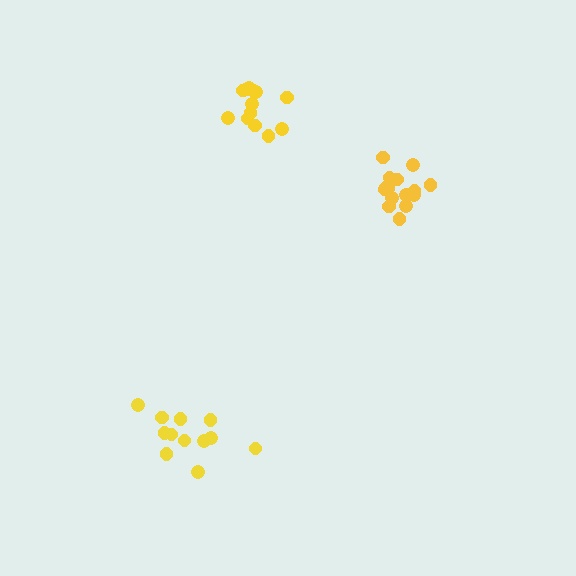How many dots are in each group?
Group 1: 16 dots, Group 2: 12 dots, Group 3: 13 dots (41 total).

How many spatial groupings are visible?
There are 3 spatial groupings.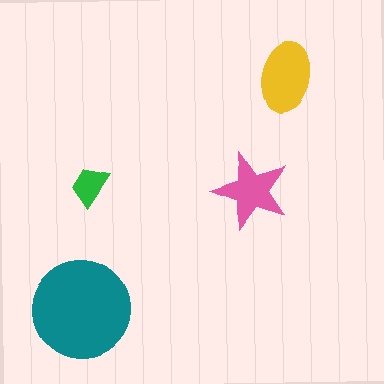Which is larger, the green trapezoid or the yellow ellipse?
The yellow ellipse.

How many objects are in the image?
There are 4 objects in the image.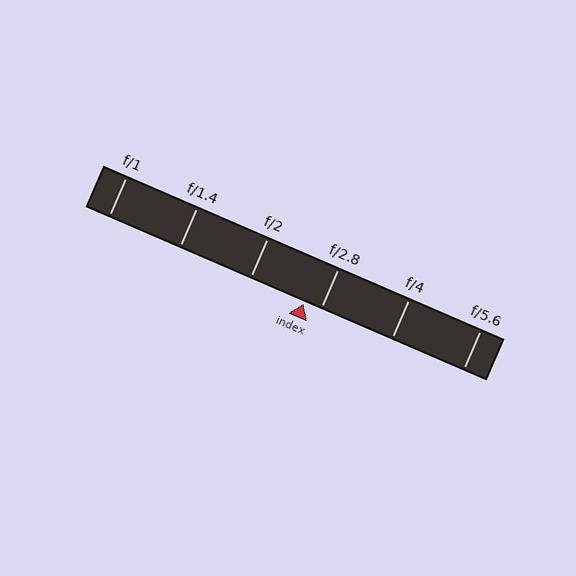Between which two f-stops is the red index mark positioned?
The index mark is between f/2 and f/2.8.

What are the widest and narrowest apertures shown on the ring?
The widest aperture shown is f/1 and the narrowest is f/5.6.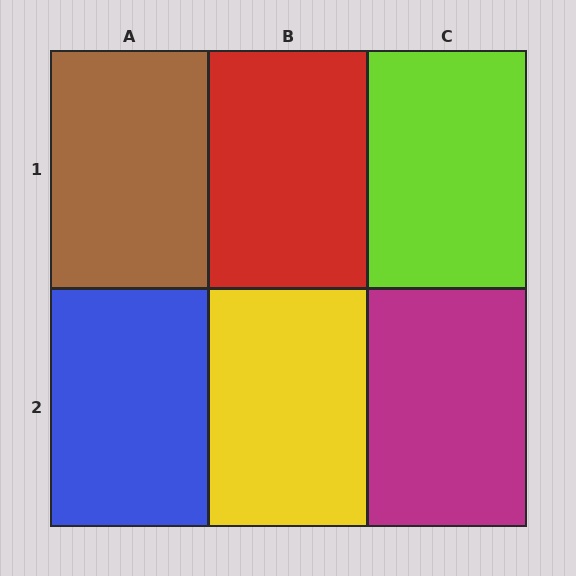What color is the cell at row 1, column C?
Lime.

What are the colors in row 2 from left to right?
Blue, yellow, magenta.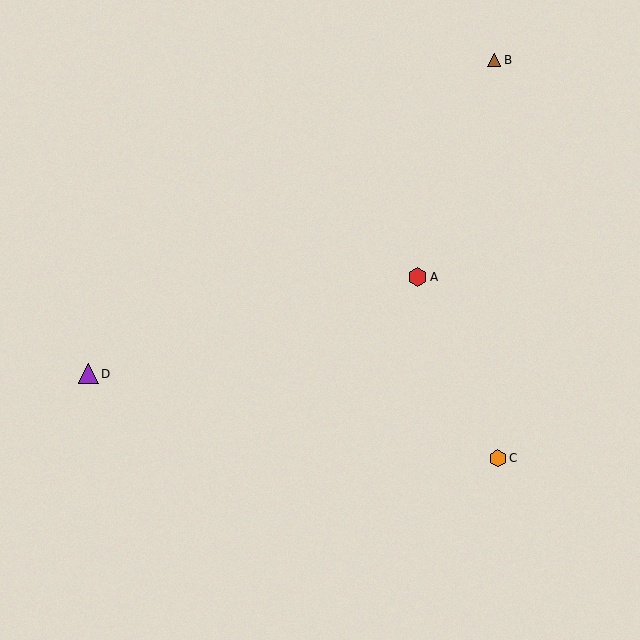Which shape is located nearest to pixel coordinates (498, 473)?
The orange hexagon (labeled C) at (498, 458) is nearest to that location.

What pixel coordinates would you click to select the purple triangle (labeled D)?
Click at (88, 374) to select the purple triangle D.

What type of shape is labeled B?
Shape B is a brown triangle.